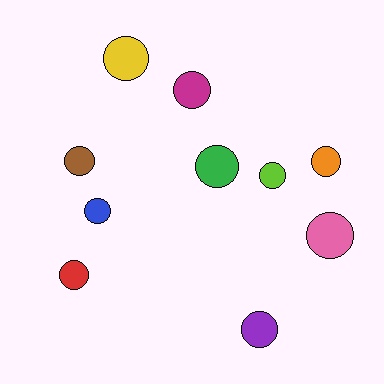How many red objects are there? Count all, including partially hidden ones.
There is 1 red object.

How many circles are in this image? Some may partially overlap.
There are 10 circles.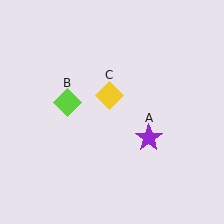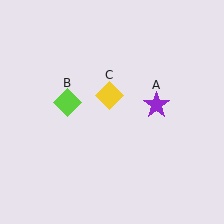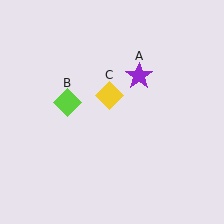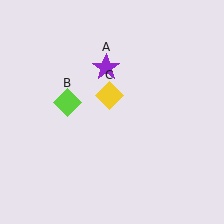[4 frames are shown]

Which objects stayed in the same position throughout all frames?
Lime diamond (object B) and yellow diamond (object C) remained stationary.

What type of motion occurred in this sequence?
The purple star (object A) rotated counterclockwise around the center of the scene.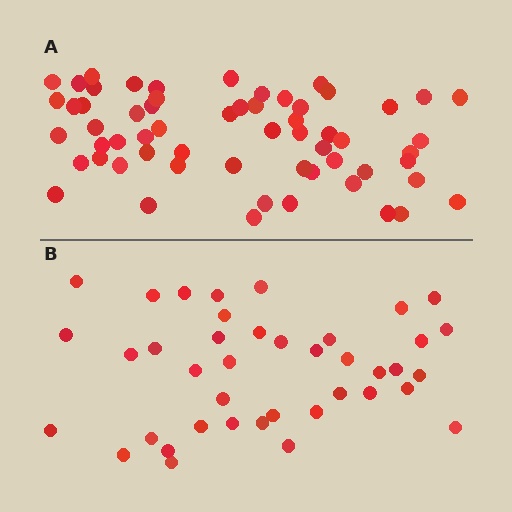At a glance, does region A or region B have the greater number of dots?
Region A (the top region) has more dots.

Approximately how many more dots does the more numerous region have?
Region A has approximately 20 more dots than region B.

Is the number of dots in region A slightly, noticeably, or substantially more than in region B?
Region A has substantially more. The ratio is roughly 1.5 to 1.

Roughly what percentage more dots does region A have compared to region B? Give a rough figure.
About 50% more.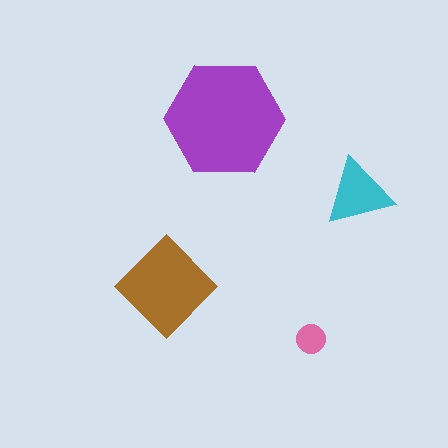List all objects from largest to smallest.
The purple hexagon, the brown diamond, the cyan triangle, the pink circle.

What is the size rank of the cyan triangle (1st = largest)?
3rd.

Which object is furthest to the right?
The cyan triangle is rightmost.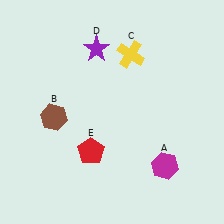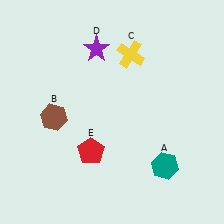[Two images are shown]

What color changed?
The hexagon (A) changed from magenta in Image 1 to teal in Image 2.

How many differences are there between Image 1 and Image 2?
There is 1 difference between the two images.